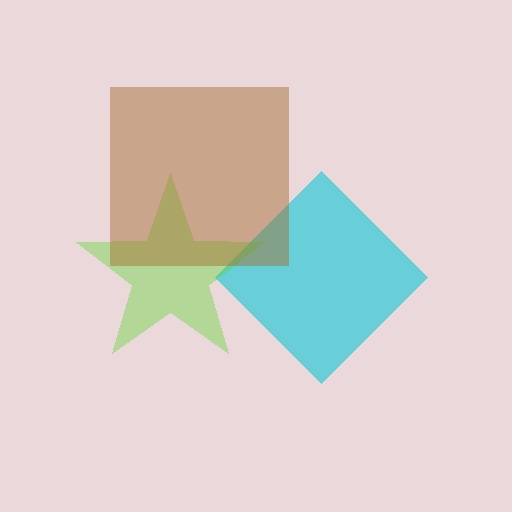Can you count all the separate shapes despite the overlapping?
Yes, there are 3 separate shapes.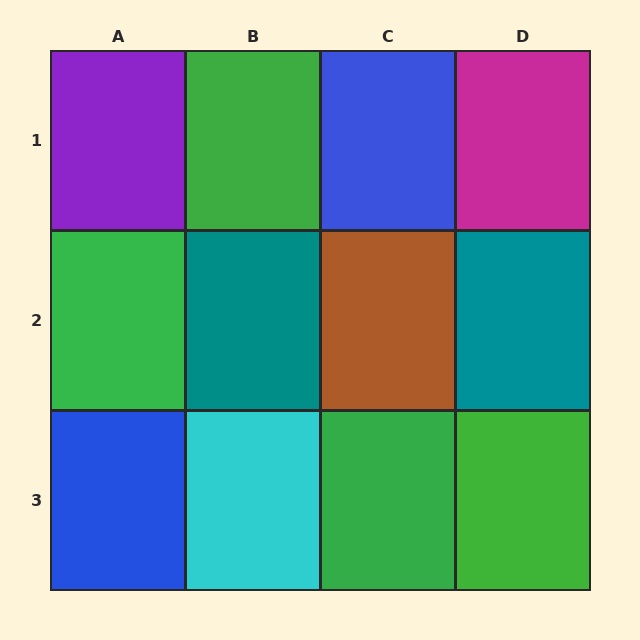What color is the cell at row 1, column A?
Purple.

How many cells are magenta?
1 cell is magenta.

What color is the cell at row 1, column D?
Magenta.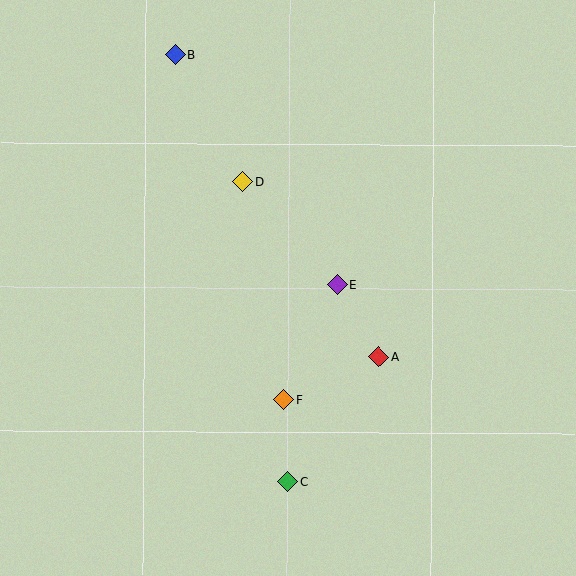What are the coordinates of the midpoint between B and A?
The midpoint between B and A is at (277, 206).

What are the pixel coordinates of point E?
Point E is at (337, 285).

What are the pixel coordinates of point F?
Point F is at (284, 400).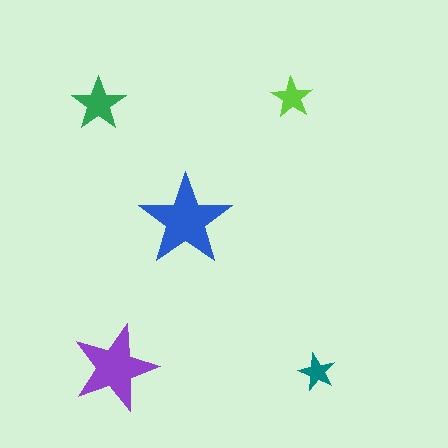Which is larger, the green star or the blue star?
The blue one.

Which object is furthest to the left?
The green star is leftmost.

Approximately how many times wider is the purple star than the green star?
About 1.5 times wider.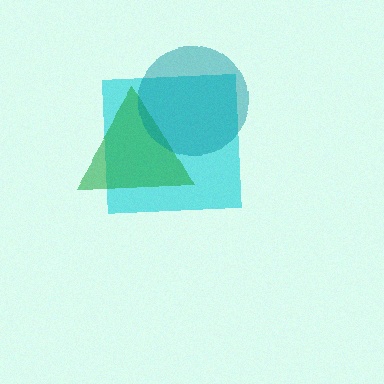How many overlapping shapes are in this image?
There are 3 overlapping shapes in the image.